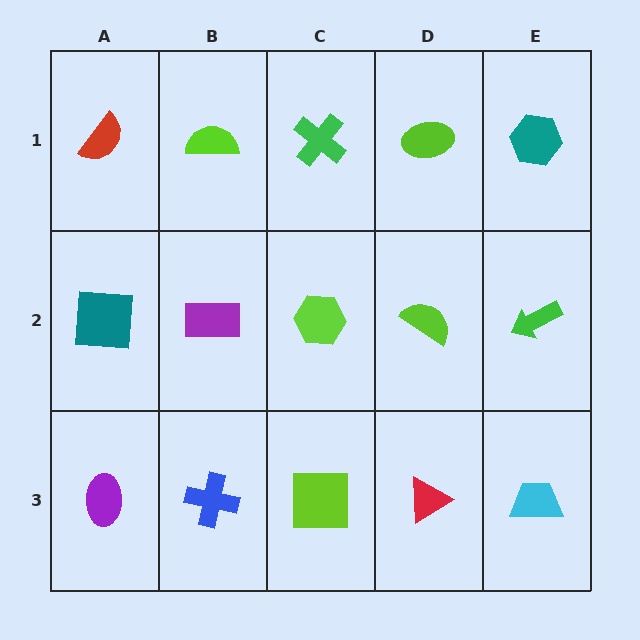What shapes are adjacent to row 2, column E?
A teal hexagon (row 1, column E), a cyan trapezoid (row 3, column E), a lime semicircle (row 2, column D).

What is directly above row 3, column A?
A teal square.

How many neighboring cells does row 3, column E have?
2.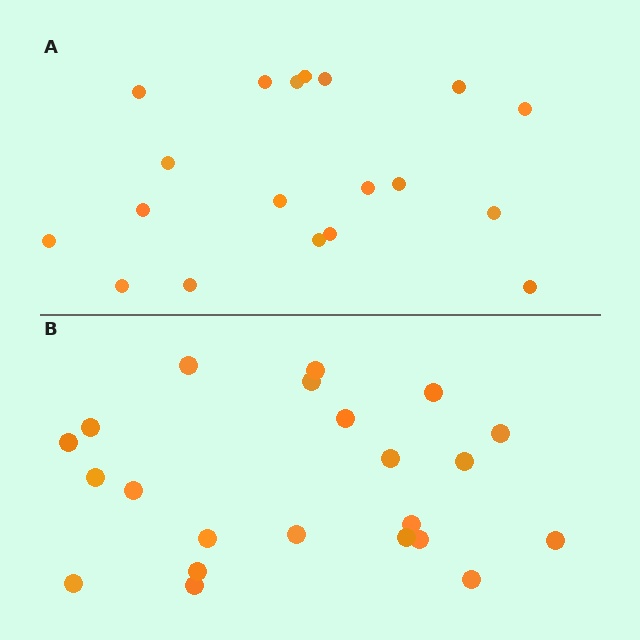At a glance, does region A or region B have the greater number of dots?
Region B (the bottom region) has more dots.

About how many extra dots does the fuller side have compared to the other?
Region B has just a few more — roughly 2 or 3 more dots than region A.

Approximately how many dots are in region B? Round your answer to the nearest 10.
About 20 dots. (The exact count is 22, which rounds to 20.)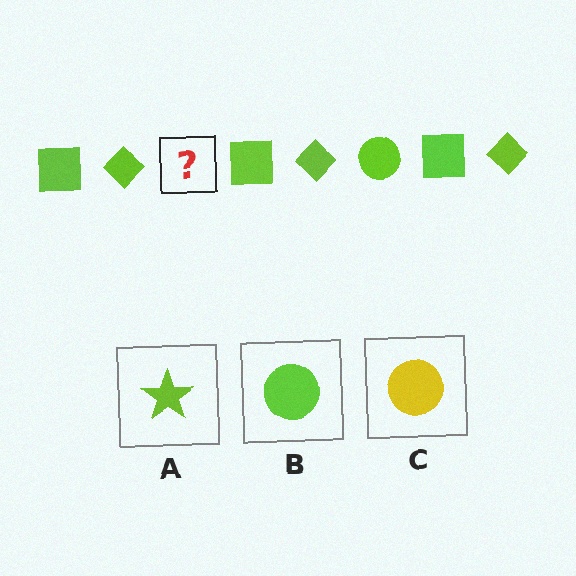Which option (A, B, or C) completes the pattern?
B.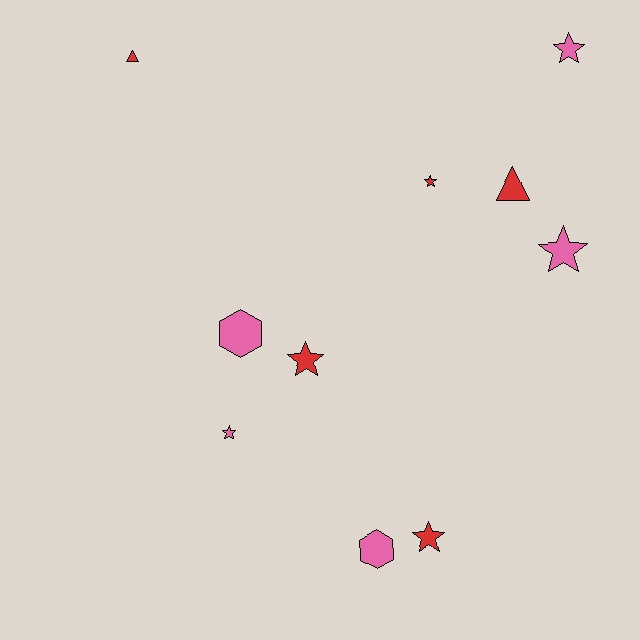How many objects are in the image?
There are 10 objects.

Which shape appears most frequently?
Star, with 6 objects.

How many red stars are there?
There are 3 red stars.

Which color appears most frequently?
Pink, with 5 objects.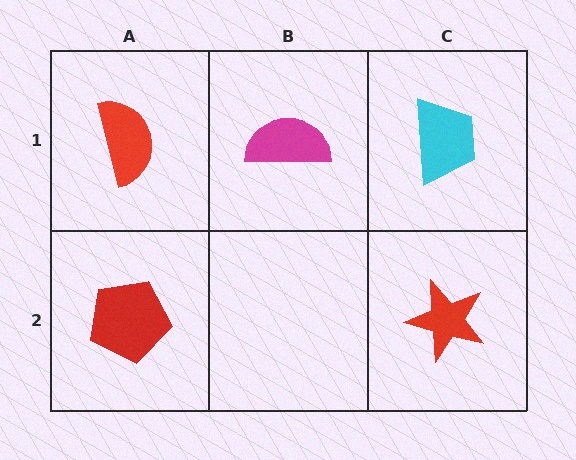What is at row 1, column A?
A red semicircle.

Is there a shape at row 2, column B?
No, that cell is empty.